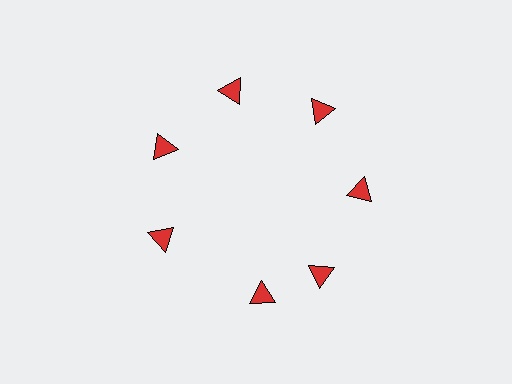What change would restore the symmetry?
The symmetry would be restored by rotating it back into even spacing with its neighbors so that all 7 triangles sit at equal angles and equal distance from the center.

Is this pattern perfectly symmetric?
No. The 7 red triangles are arranged in a ring, but one element near the 6 o'clock position is rotated out of alignment along the ring, breaking the 7-fold rotational symmetry.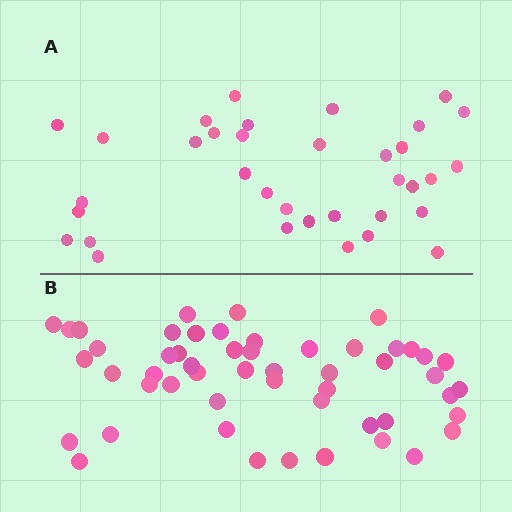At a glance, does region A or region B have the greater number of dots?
Region B (the bottom region) has more dots.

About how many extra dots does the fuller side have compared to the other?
Region B has approximately 15 more dots than region A.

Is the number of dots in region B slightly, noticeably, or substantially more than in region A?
Region B has substantially more. The ratio is roughly 1.5 to 1.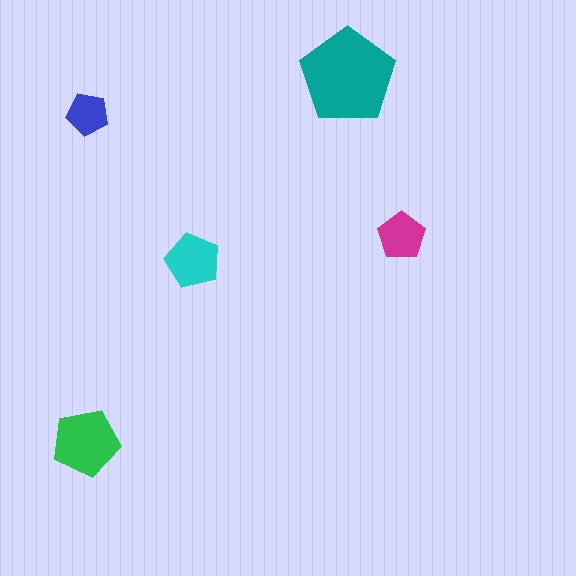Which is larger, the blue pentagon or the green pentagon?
The green one.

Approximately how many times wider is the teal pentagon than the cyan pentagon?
About 1.5 times wider.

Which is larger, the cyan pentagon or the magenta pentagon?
The cyan one.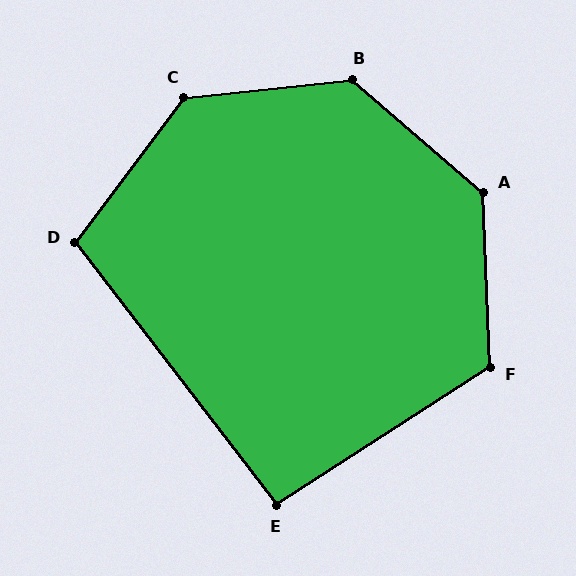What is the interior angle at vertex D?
Approximately 106 degrees (obtuse).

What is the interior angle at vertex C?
Approximately 132 degrees (obtuse).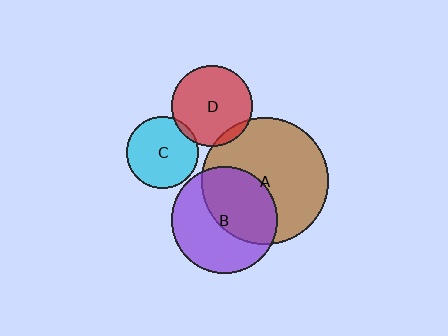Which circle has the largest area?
Circle A (brown).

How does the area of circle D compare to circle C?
Approximately 1.3 times.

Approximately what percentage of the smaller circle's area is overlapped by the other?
Approximately 5%.